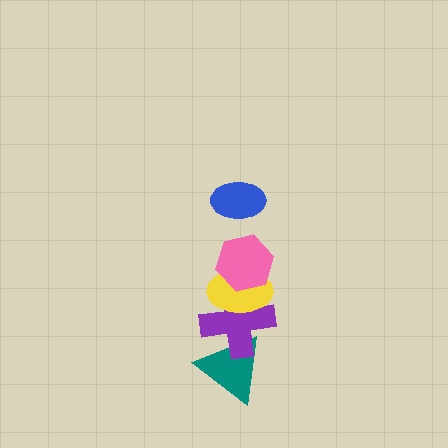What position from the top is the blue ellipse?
The blue ellipse is 1st from the top.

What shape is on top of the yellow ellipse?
The pink hexagon is on top of the yellow ellipse.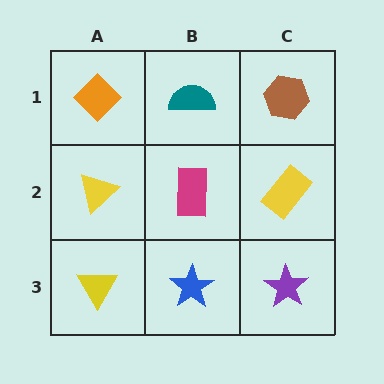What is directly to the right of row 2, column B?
A yellow rectangle.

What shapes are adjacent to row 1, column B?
A magenta rectangle (row 2, column B), an orange diamond (row 1, column A), a brown hexagon (row 1, column C).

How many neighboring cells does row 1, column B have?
3.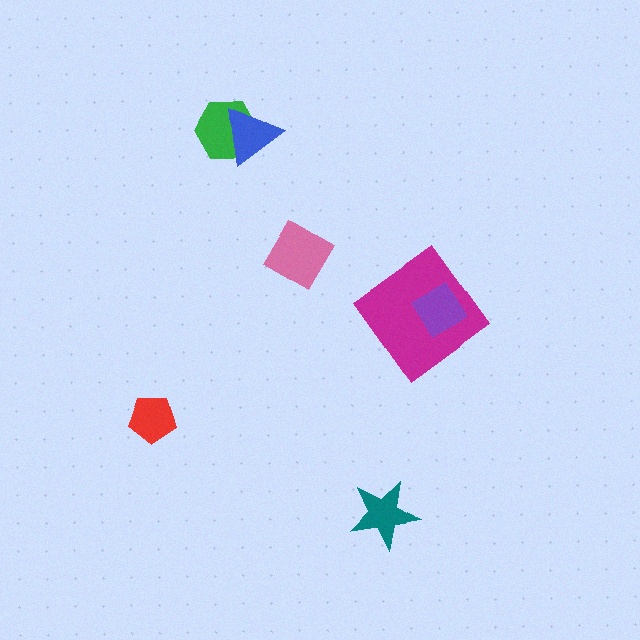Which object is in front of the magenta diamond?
The purple diamond is in front of the magenta diamond.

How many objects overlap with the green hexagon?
1 object overlaps with the green hexagon.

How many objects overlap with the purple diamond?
1 object overlaps with the purple diamond.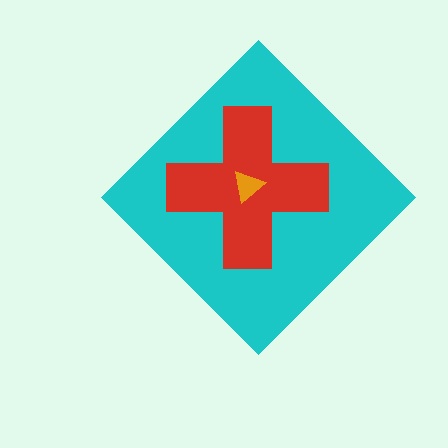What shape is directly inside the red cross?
The orange triangle.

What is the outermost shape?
The cyan diamond.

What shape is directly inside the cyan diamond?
The red cross.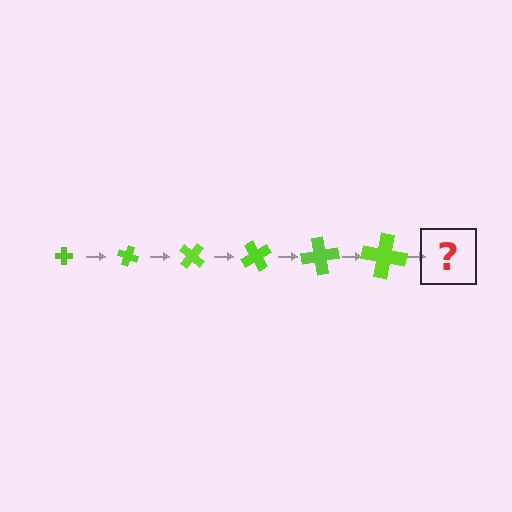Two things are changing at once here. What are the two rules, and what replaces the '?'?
The two rules are that the cross grows larger each step and it rotates 20 degrees each step. The '?' should be a cross, larger than the previous one and rotated 120 degrees from the start.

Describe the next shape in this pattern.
It should be a cross, larger than the previous one and rotated 120 degrees from the start.